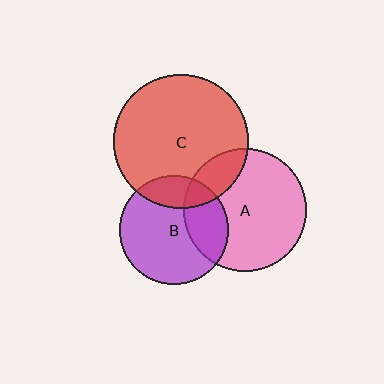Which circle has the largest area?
Circle C (red).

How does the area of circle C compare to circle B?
Approximately 1.5 times.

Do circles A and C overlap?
Yes.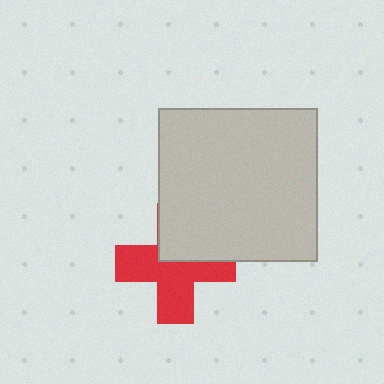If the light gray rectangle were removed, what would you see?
You would see the complete red cross.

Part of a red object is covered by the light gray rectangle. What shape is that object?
It is a cross.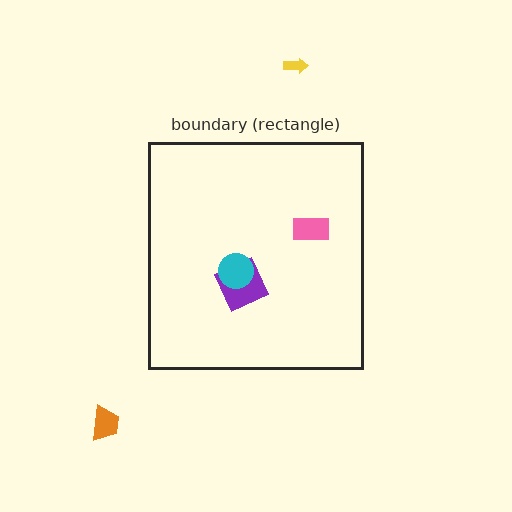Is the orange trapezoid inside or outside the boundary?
Outside.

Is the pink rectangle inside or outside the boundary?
Inside.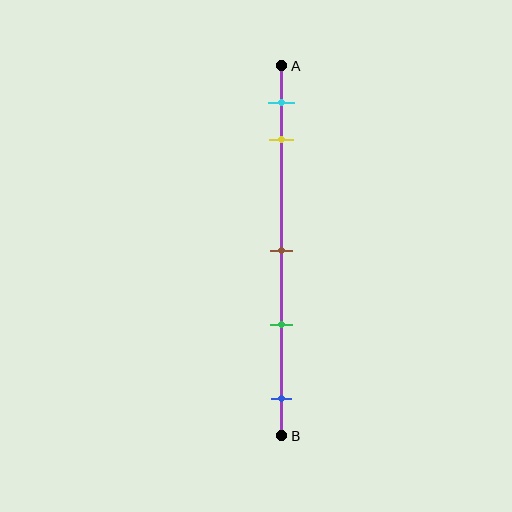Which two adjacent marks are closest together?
The cyan and yellow marks are the closest adjacent pair.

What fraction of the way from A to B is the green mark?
The green mark is approximately 70% (0.7) of the way from A to B.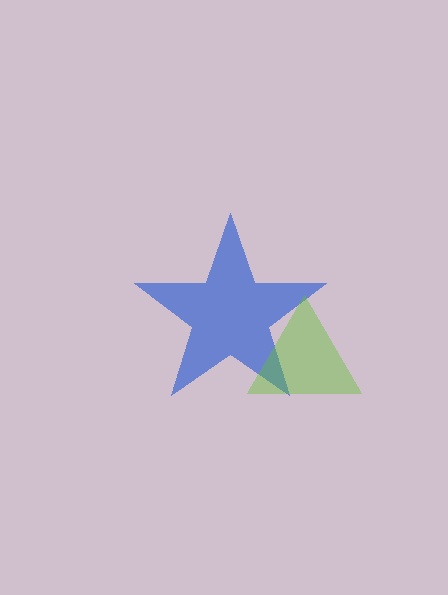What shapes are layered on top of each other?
The layered shapes are: a blue star, a lime triangle.